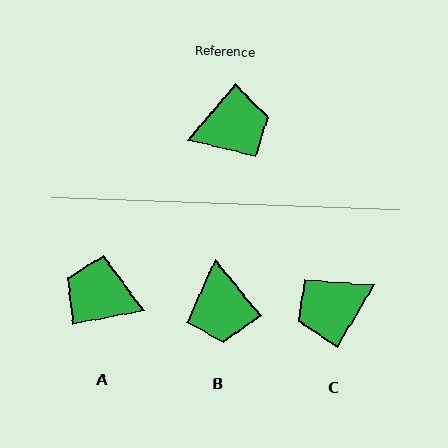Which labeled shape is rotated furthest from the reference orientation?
C, about 170 degrees away.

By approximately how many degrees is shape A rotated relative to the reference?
Approximately 140 degrees counter-clockwise.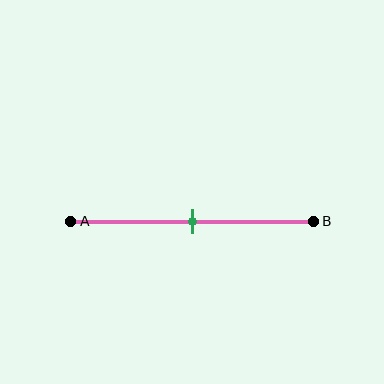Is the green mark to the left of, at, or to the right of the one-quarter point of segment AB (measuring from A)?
The green mark is to the right of the one-quarter point of segment AB.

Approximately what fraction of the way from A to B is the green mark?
The green mark is approximately 50% of the way from A to B.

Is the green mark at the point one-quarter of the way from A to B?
No, the mark is at about 50% from A, not at the 25% one-quarter point.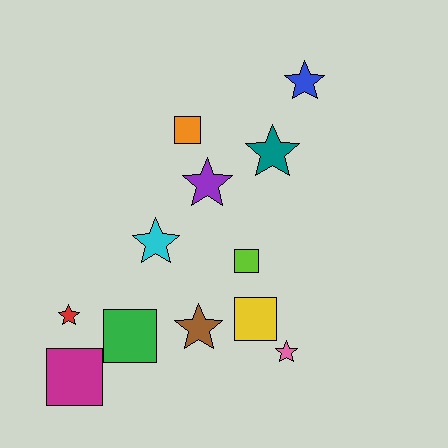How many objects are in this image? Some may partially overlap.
There are 12 objects.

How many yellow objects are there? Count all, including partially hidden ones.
There is 1 yellow object.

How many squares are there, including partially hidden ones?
There are 5 squares.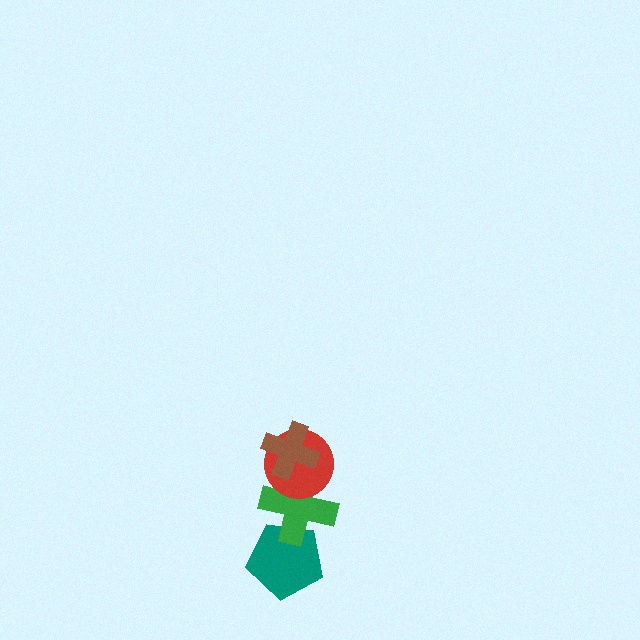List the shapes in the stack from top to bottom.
From top to bottom: the brown cross, the red circle, the green cross, the teal pentagon.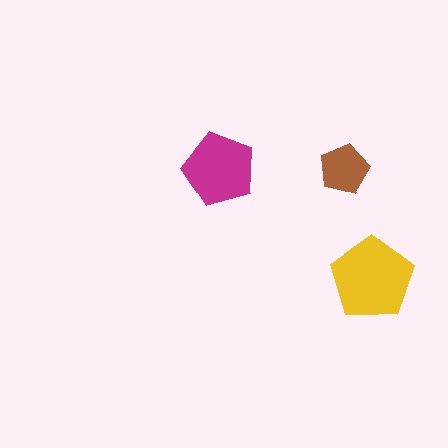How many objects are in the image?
There are 3 objects in the image.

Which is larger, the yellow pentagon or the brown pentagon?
The yellow one.